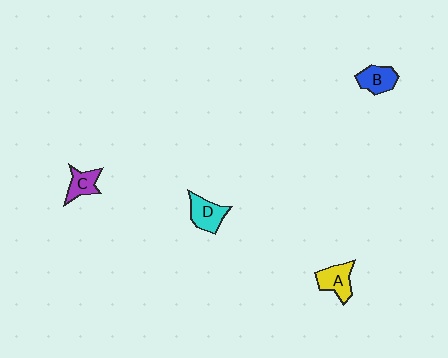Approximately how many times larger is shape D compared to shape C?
Approximately 1.3 times.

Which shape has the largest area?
Shape D (cyan).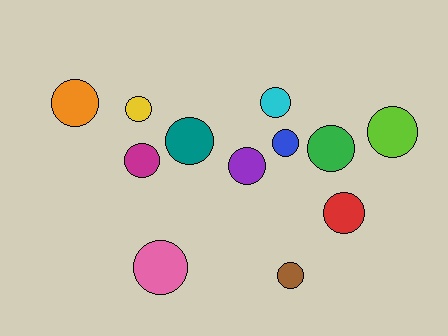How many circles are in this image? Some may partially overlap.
There are 12 circles.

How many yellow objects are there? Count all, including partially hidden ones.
There is 1 yellow object.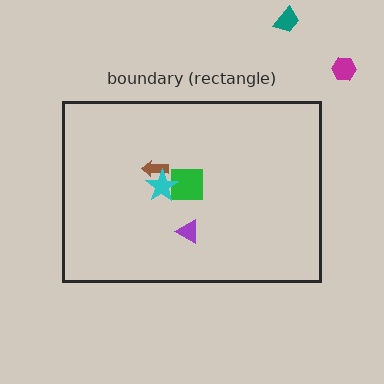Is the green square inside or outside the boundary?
Inside.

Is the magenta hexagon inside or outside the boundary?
Outside.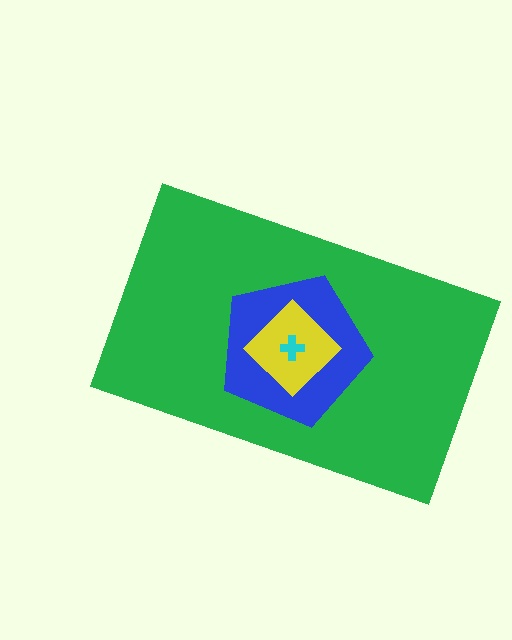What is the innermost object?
The cyan cross.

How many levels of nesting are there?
4.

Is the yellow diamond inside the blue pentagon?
Yes.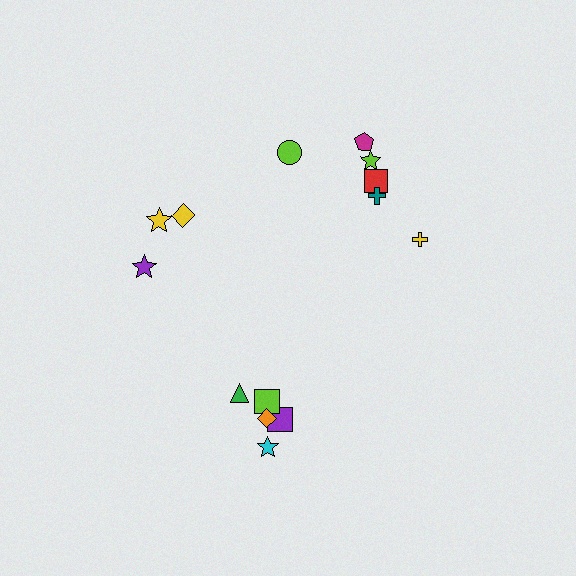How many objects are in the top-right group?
There are 6 objects.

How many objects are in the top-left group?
There are 3 objects.